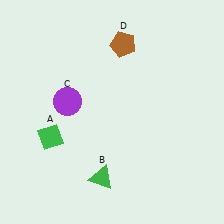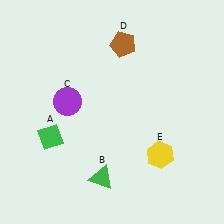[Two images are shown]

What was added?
A yellow hexagon (E) was added in Image 2.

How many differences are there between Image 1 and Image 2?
There is 1 difference between the two images.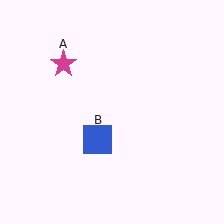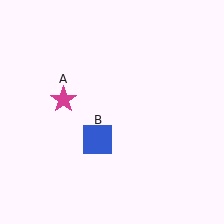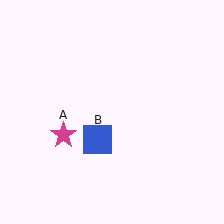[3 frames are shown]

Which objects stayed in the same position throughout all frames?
Blue square (object B) remained stationary.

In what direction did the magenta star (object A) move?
The magenta star (object A) moved down.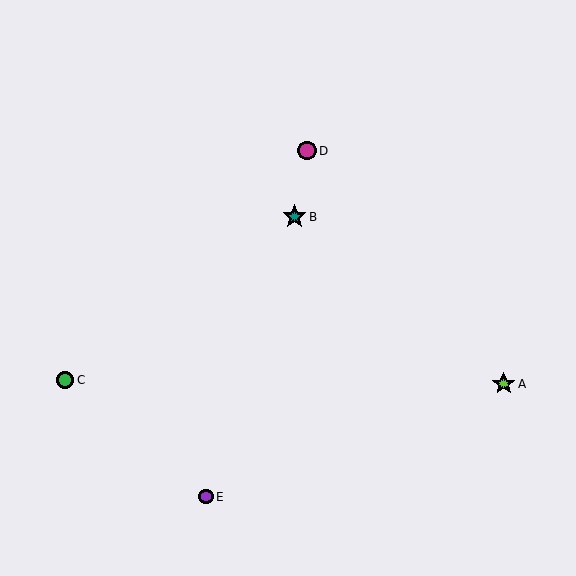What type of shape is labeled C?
Shape C is a green circle.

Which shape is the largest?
The teal star (labeled B) is the largest.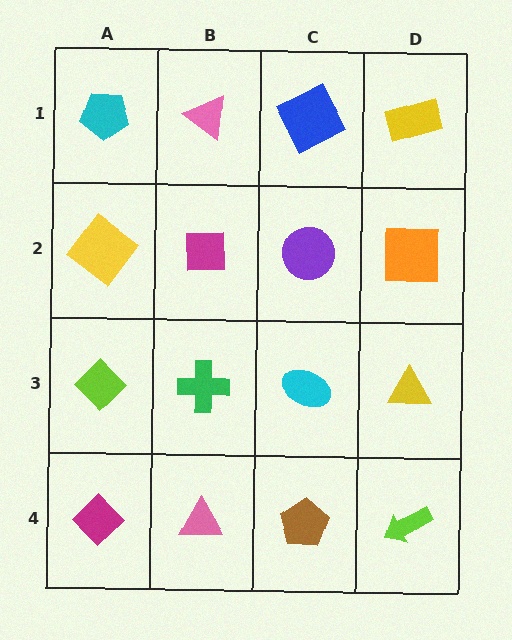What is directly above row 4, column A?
A lime diamond.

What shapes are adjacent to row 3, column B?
A magenta square (row 2, column B), a pink triangle (row 4, column B), a lime diamond (row 3, column A), a cyan ellipse (row 3, column C).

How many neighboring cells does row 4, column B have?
3.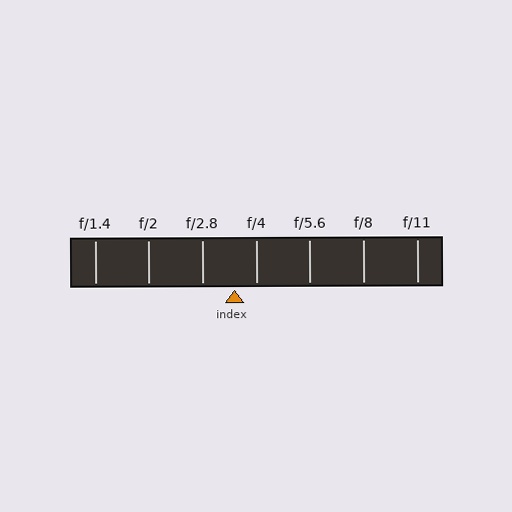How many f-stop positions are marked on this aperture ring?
There are 7 f-stop positions marked.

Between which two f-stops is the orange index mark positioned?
The index mark is between f/2.8 and f/4.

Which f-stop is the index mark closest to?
The index mark is closest to f/4.